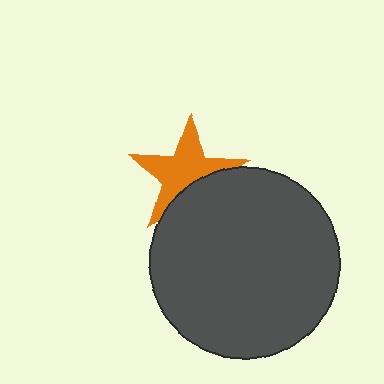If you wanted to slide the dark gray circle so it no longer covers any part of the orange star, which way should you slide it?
Slide it down — that is the most direct way to separate the two shapes.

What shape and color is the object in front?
The object in front is a dark gray circle.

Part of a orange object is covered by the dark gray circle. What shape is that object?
It is a star.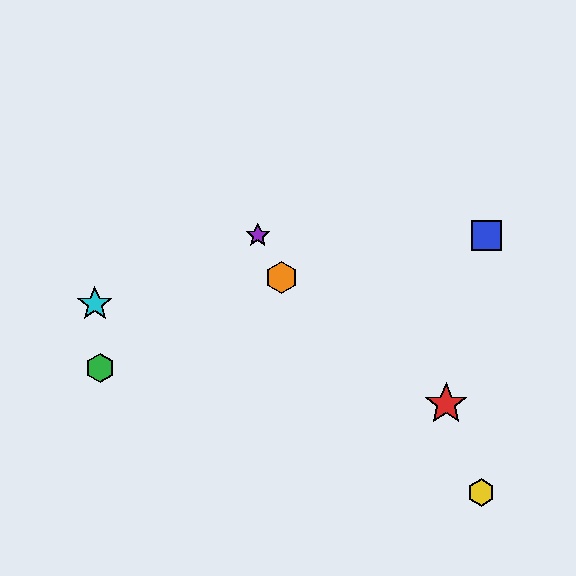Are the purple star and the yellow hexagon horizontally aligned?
No, the purple star is at y≈235 and the yellow hexagon is at y≈492.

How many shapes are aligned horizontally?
2 shapes (the blue square, the purple star) are aligned horizontally.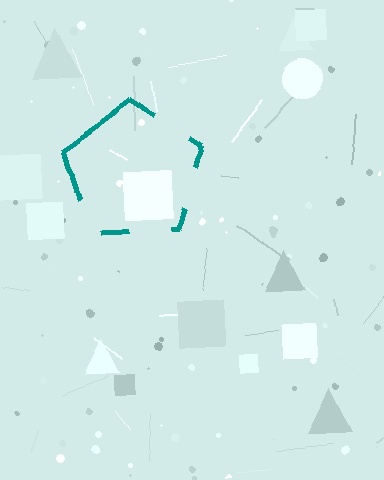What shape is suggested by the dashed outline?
The dashed outline suggests a pentagon.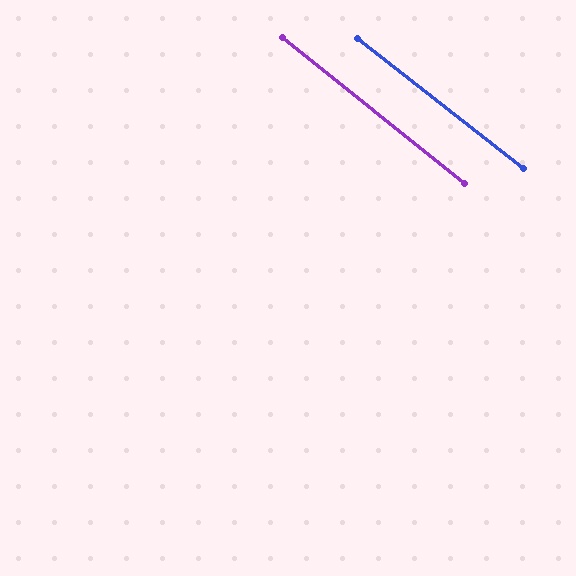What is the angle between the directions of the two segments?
Approximately 1 degree.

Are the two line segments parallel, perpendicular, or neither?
Parallel — their directions differ by only 0.6°.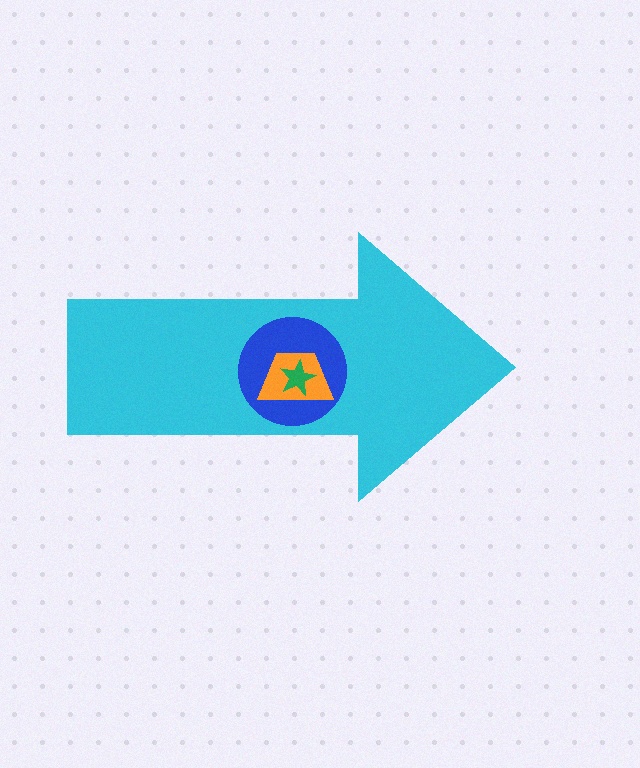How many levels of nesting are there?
4.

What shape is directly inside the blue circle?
The orange trapezoid.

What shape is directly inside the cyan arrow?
The blue circle.